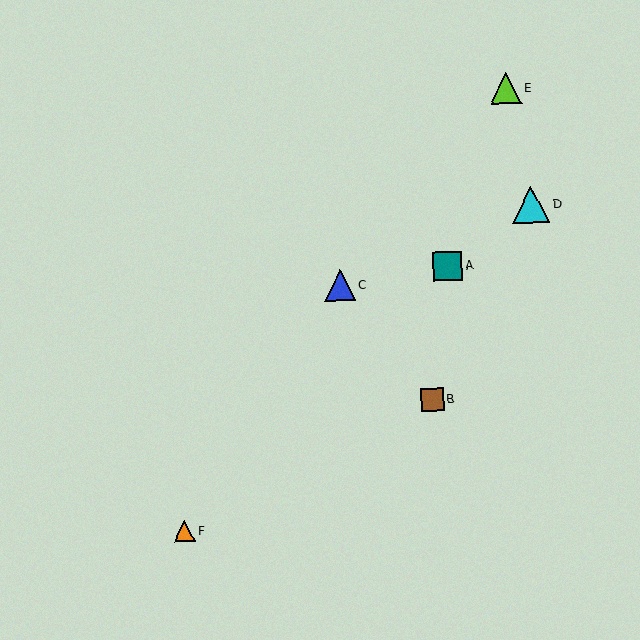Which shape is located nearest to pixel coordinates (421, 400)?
The brown square (labeled B) at (432, 400) is nearest to that location.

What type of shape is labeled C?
Shape C is a blue triangle.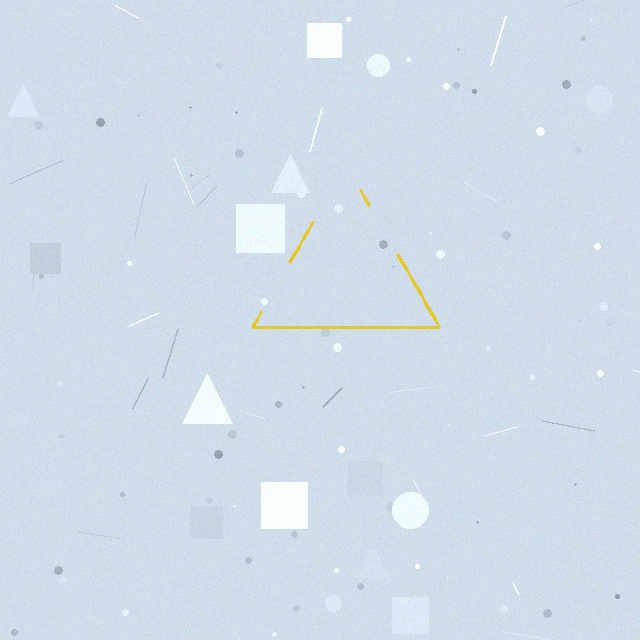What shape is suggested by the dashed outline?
The dashed outline suggests a triangle.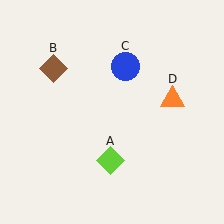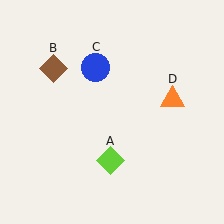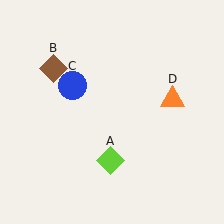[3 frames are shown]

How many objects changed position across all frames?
1 object changed position: blue circle (object C).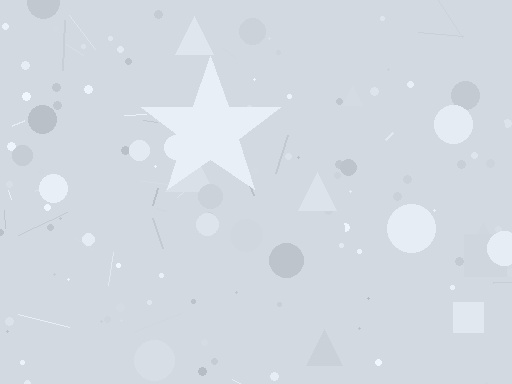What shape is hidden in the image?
A star is hidden in the image.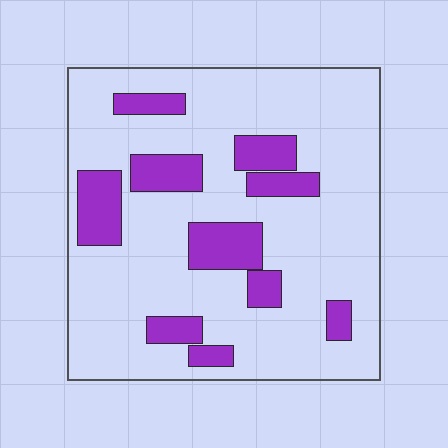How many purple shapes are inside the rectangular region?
10.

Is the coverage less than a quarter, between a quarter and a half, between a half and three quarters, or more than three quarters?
Less than a quarter.